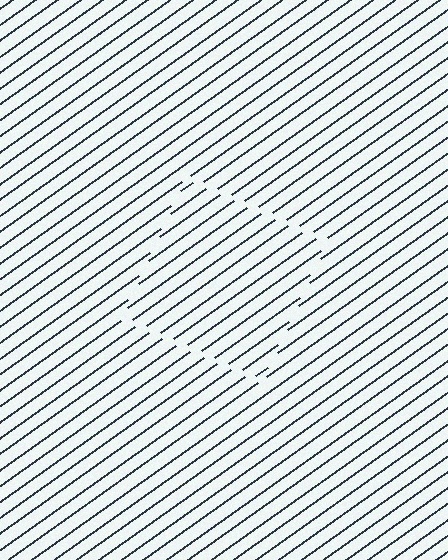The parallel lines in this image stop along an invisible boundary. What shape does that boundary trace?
An illusory square. The interior of the shape contains the same grating, shifted by half a period — the contour is defined by the phase discontinuity where line-ends from the inner and outer gratings abut.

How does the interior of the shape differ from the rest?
The interior of the shape contains the same grating, shifted by half a period — the contour is defined by the phase discontinuity where line-ends from the inner and outer gratings abut.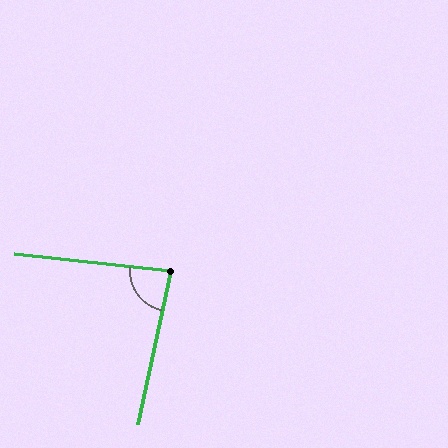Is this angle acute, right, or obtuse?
It is acute.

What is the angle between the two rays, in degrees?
Approximately 84 degrees.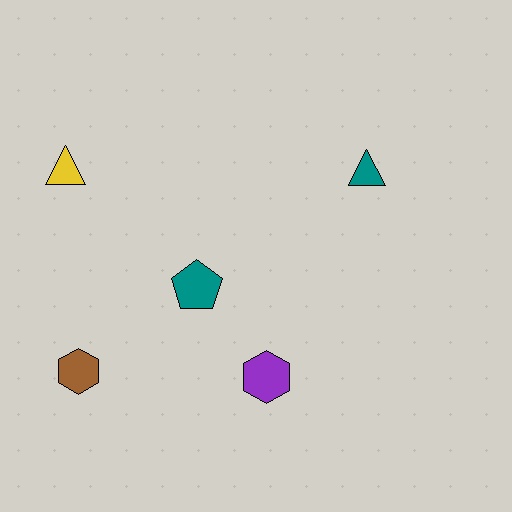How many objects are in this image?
There are 5 objects.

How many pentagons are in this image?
There is 1 pentagon.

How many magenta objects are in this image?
There are no magenta objects.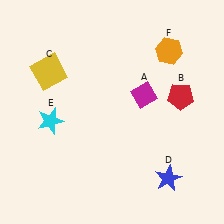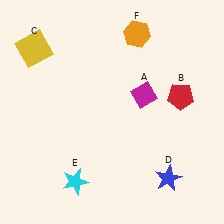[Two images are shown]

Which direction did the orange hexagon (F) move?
The orange hexagon (F) moved left.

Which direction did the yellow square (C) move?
The yellow square (C) moved up.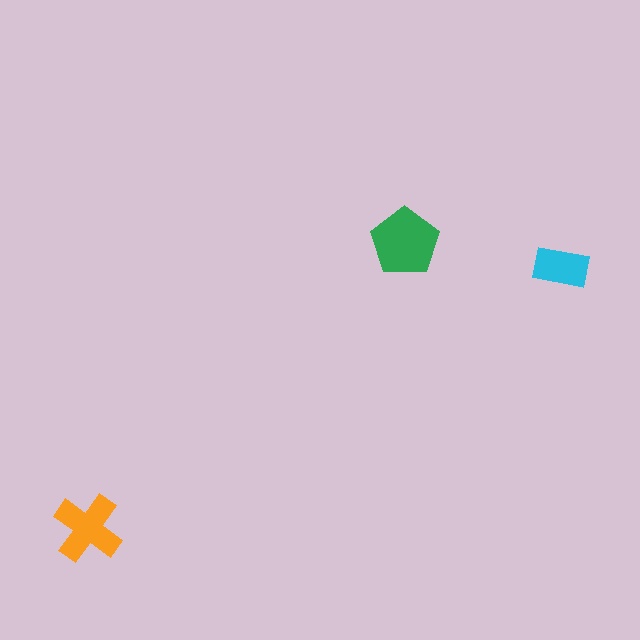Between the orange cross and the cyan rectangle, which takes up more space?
The orange cross.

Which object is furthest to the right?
The cyan rectangle is rightmost.